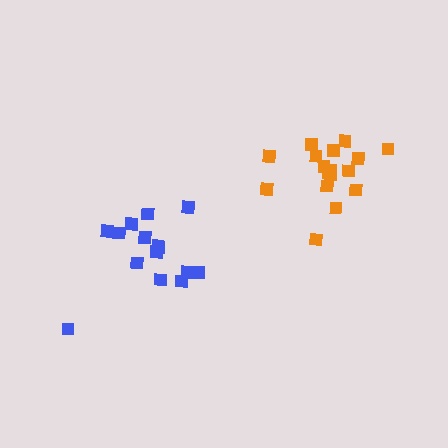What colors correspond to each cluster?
The clusters are colored: blue, orange.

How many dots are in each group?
Group 1: 15 dots, Group 2: 17 dots (32 total).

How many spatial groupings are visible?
There are 2 spatial groupings.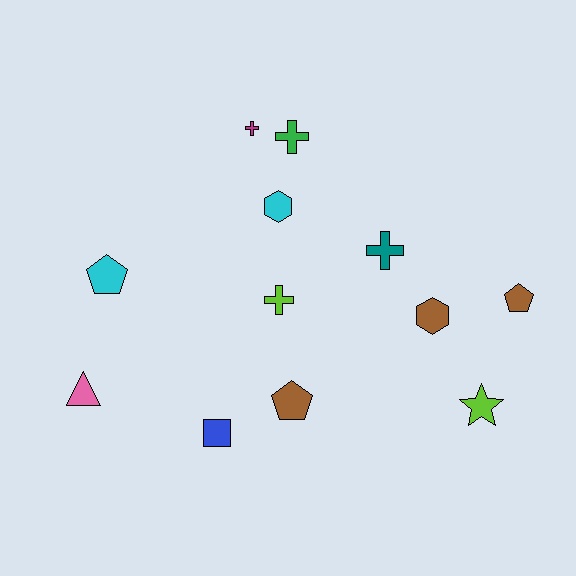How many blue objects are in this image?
There is 1 blue object.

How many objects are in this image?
There are 12 objects.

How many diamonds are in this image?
There are no diamonds.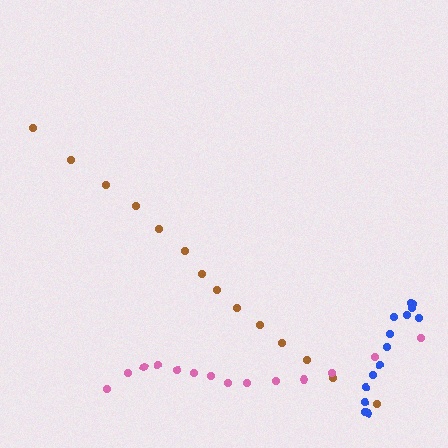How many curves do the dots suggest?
There are 3 distinct paths.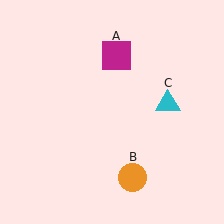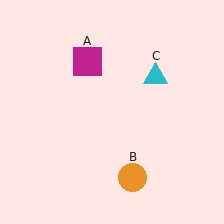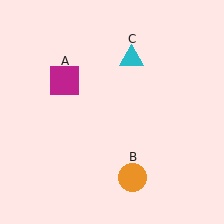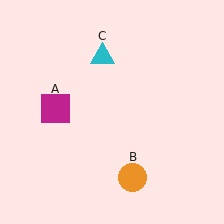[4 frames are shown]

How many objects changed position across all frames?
2 objects changed position: magenta square (object A), cyan triangle (object C).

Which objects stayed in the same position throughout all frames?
Orange circle (object B) remained stationary.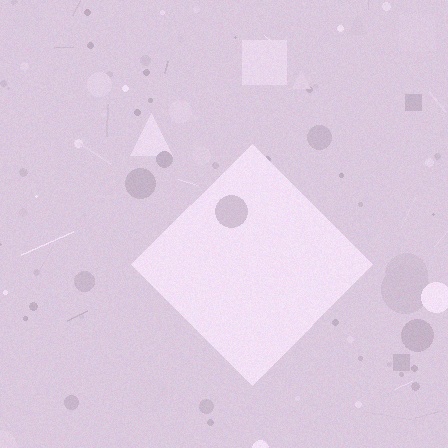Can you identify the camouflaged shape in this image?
The camouflaged shape is a diamond.